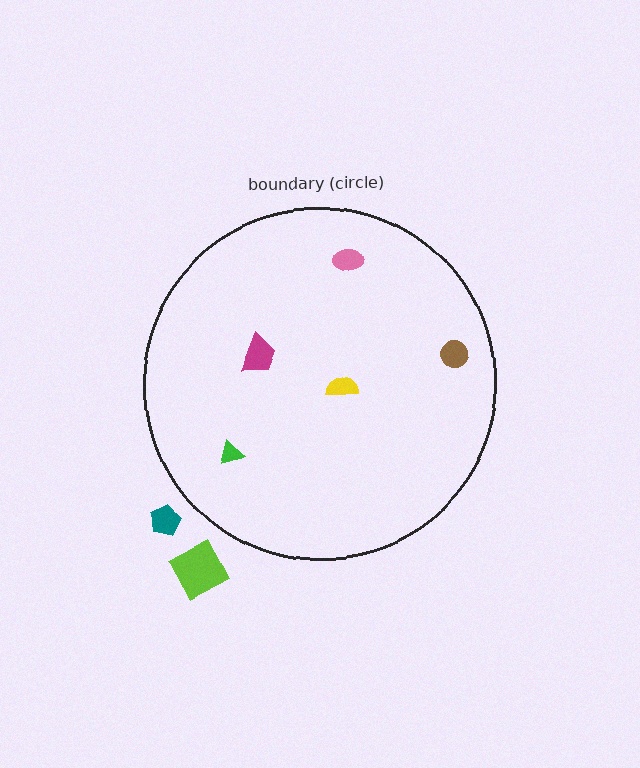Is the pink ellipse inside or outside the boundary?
Inside.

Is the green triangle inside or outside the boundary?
Inside.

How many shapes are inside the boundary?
5 inside, 2 outside.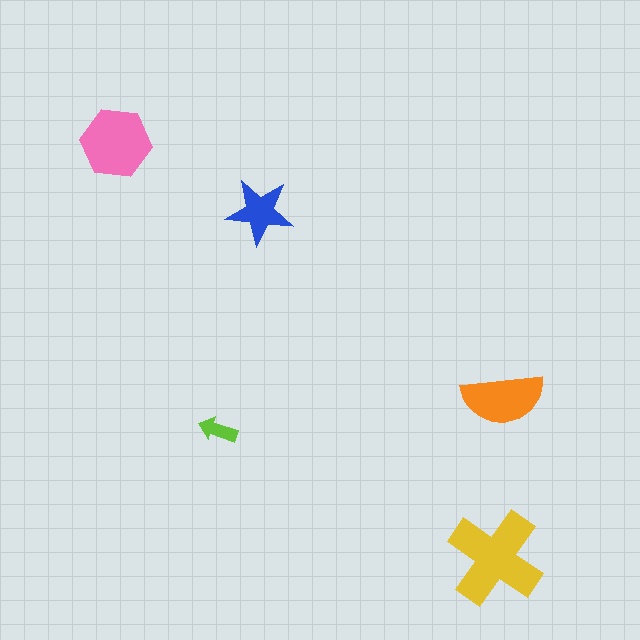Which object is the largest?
The yellow cross.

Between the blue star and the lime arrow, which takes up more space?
The blue star.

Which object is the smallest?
The lime arrow.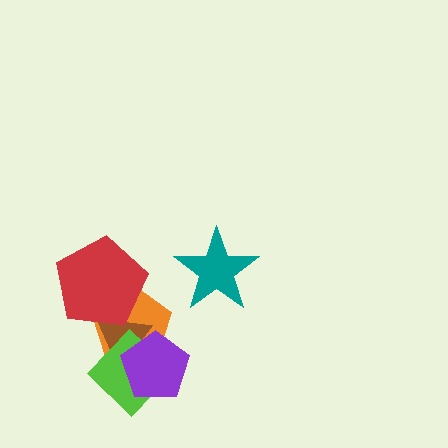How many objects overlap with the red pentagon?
2 objects overlap with the red pentagon.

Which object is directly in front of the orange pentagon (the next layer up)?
The brown triangle is directly in front of the orange pentagon.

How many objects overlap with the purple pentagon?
3 objects overlap with the purple pentagon.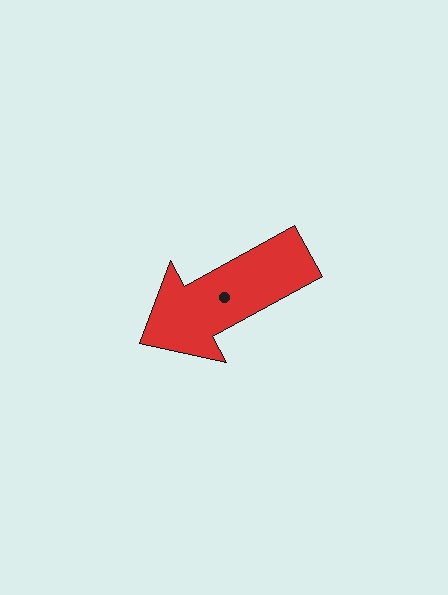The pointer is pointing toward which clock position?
Roughly 8 o'clock.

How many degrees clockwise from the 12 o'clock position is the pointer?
Approximately 241 degrees.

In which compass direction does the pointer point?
Southwest.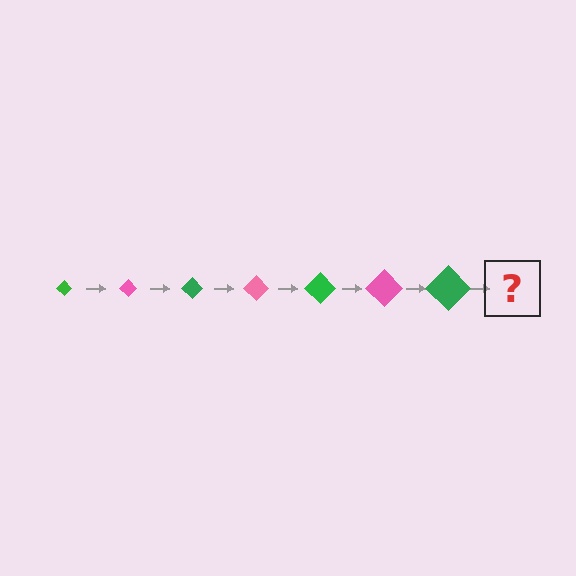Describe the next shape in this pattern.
It should be a pink diamond, larger than the previous one.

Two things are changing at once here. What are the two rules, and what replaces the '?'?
The two rules are that the diamond grows larger each step and the color cycles through green and pink. The '?' should be a pink diamond, larger than the previous one.